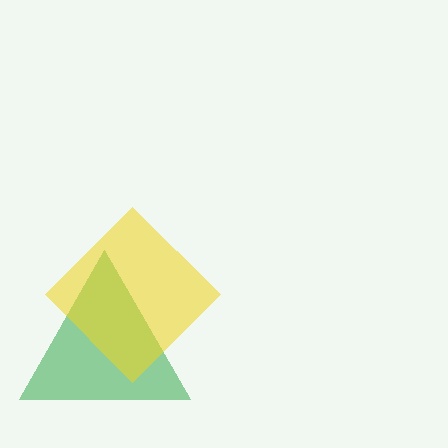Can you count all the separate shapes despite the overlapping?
Yes, there are 2 separate shapes.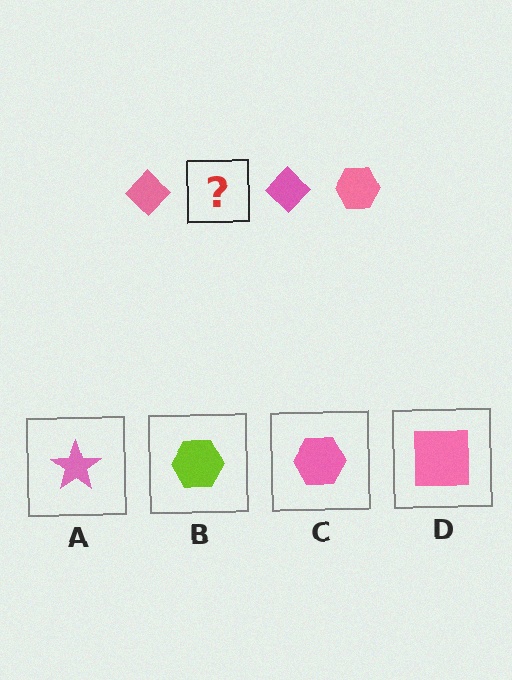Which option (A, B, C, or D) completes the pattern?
C.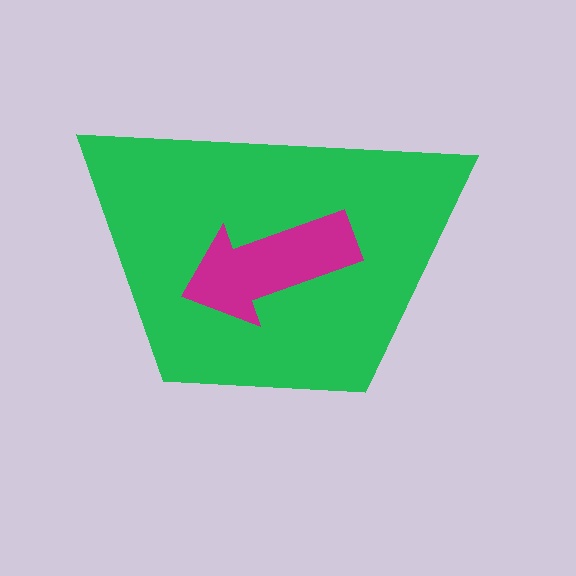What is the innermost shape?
The magenta arrow.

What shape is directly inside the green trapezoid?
The magenta arrow.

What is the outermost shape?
The green trapezoid.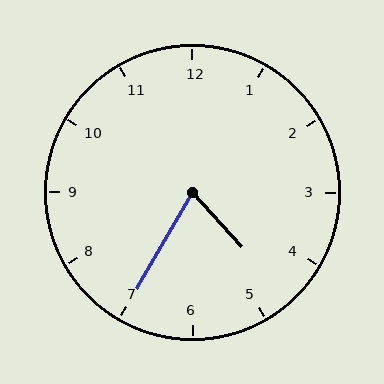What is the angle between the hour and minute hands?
Approximately 72 degrees.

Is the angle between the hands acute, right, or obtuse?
It is acute.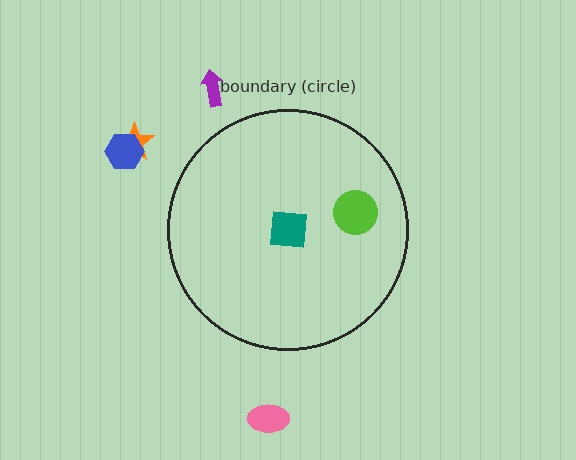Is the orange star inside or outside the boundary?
Outside.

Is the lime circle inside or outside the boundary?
Inside.